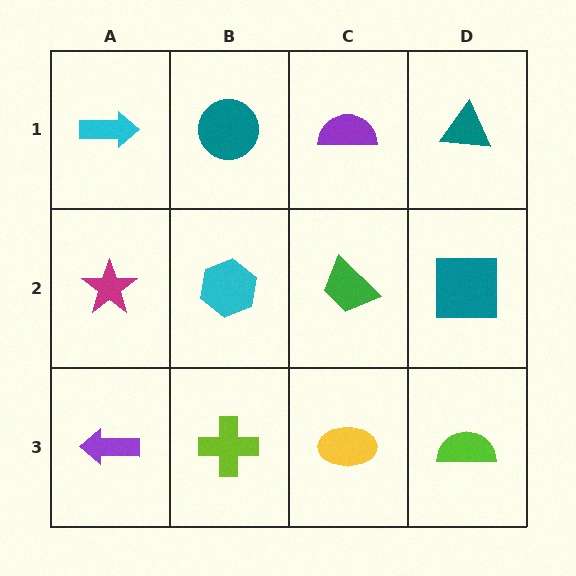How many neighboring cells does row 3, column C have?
3.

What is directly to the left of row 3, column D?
A yellow ellipse.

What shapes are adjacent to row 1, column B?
A cyan hexagon (row 2, column B), a cyan arrow (row 1, column A), a purple semicircle (row 1, column C).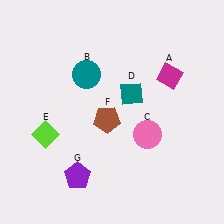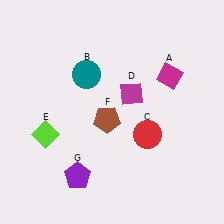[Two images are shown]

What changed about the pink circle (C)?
In Image 1, C is pink. In Image 2, it changed to red.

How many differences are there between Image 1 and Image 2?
There are 2 differences between the two images.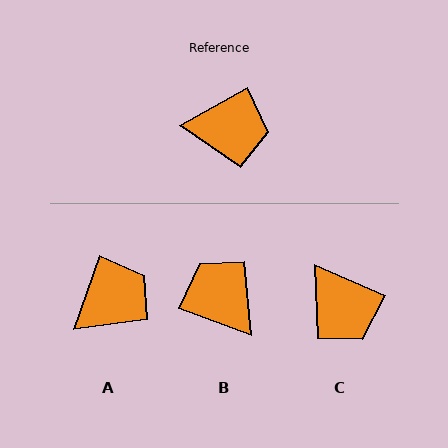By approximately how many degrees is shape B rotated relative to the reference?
Approximately 130 degrees counter-clockwise.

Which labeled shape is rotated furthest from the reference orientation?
B, about 130 degrees away.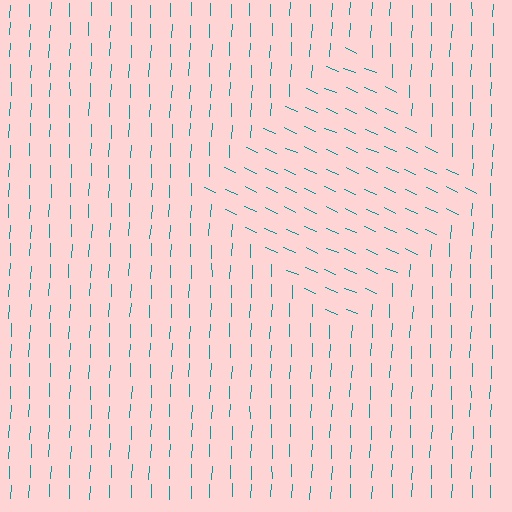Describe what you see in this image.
The image is filled with small teal line segments. A diamond region in the image has lines oriented differently from the surrounding lines, creating a visible texture boundary.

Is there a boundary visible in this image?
Yes, there is a texture boundary formed by a change in line orientation.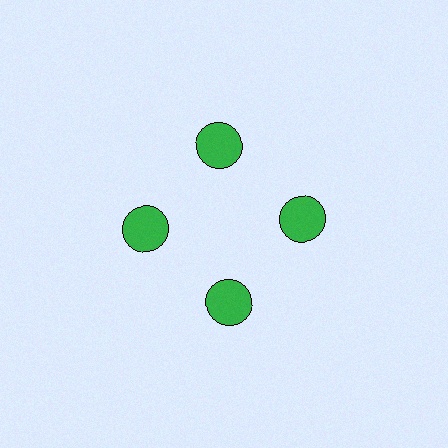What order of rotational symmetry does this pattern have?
This pattern has 4-fold rotational symmetry.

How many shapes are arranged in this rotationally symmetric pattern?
There are 4 shapes, arranged in 4 groups of 1.